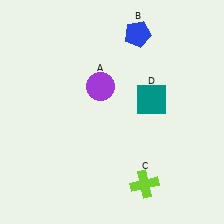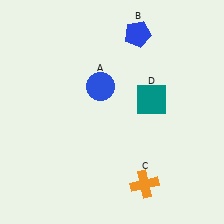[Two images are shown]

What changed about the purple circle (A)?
In Image 1, A is purple. In Image 2, it changed to blue.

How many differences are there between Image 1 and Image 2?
There are 2 differences between the two images.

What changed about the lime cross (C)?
In Image 1, C is lime. In Image 2, it changed to orange.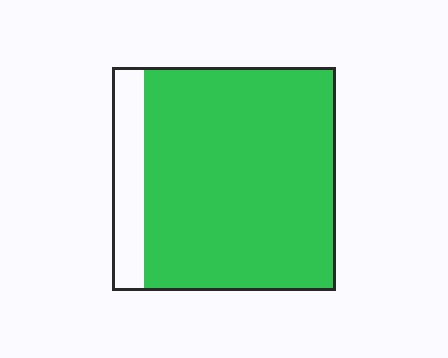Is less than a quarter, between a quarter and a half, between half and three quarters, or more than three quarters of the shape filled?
More than three quarters.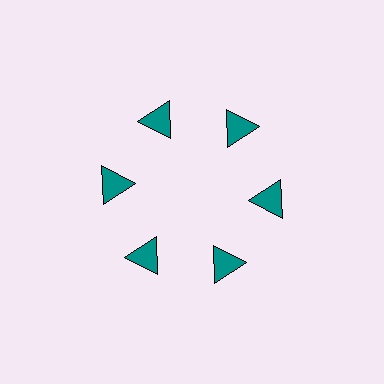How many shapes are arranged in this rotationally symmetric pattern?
There are 6 shapes, arranged in 6 groups of 1.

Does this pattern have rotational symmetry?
Yes, this pattern has 6-fold rotational symmetry. It looks the same after rotating 60 degrees around the center.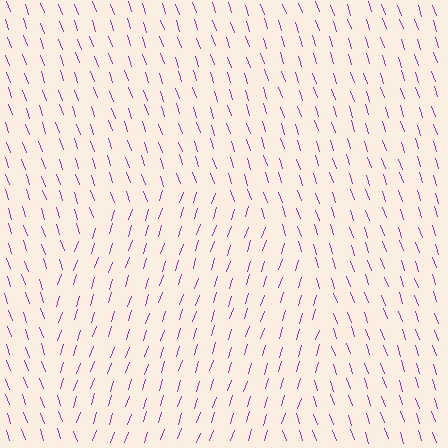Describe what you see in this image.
The image is filled with small purple line segments. A circle region in the image has lines oriented differently from the surrounding lines, creating a visible texture boundary.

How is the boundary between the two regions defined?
The boundary is defined purely by a change in line orientation (approximately 38 degrees difference). All lines are the same color and thickness.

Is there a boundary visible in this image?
Yes, there is a texture boundary formed by a change in line orientation.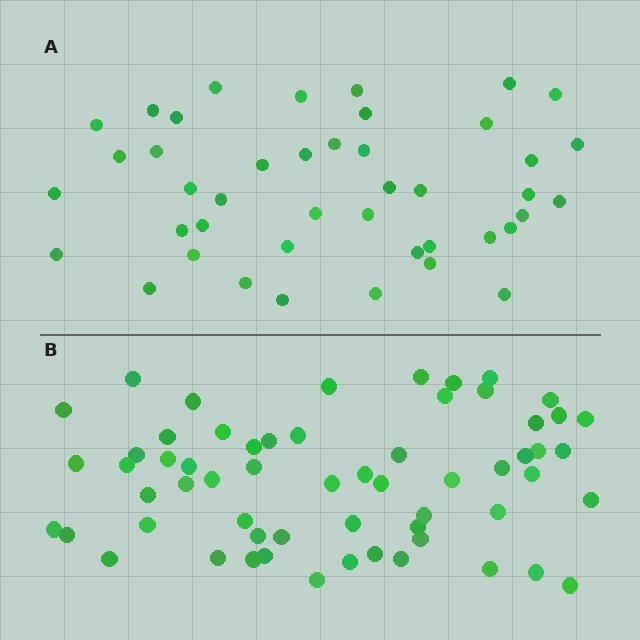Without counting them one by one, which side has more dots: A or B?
Region B (the bottom region) has more dots.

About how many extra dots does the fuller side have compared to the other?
Region B has approximately 15 more dots than region A.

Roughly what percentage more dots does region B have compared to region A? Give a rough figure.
About 40% more.